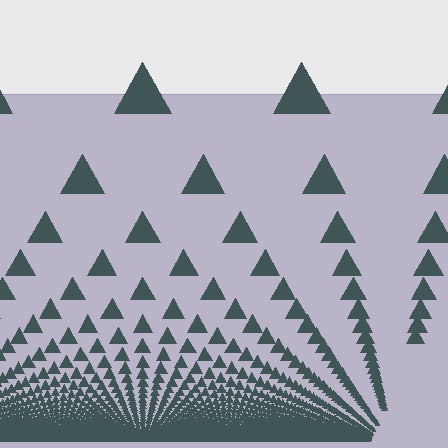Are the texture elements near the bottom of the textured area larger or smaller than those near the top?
Smaller. The gradient is inverted — elements near the bottom are smaller and denser.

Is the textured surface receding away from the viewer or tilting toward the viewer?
The surface appears to tilt toward the viewer. Texture elements get larger and sparser toward the top.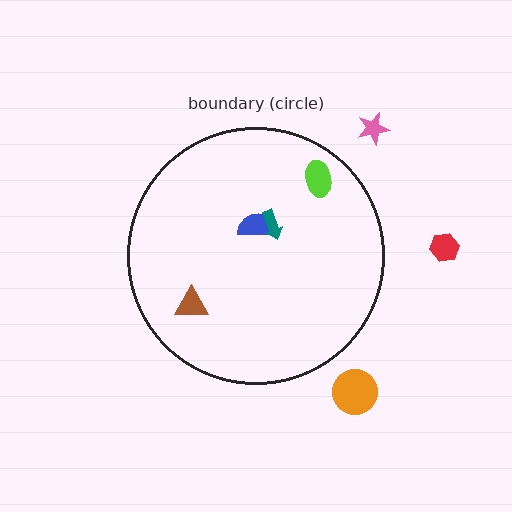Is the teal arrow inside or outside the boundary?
Inside.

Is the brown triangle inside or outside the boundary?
Inside.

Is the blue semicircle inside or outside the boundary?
Inside.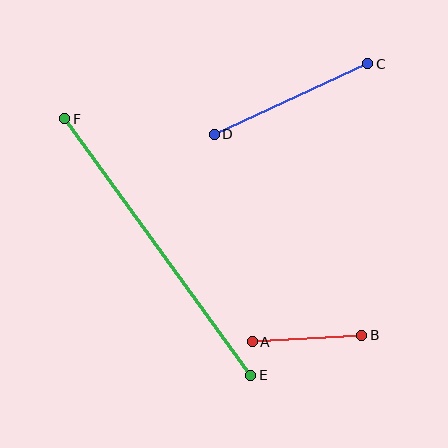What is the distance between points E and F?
The distance is approximately 317 pixels.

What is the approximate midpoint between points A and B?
The midpoint is at approximately (307, 338) pixels.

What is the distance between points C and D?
The distance is approximately 169 pixels.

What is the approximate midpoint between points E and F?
The midpoint is at approximately (158, 247) pixels.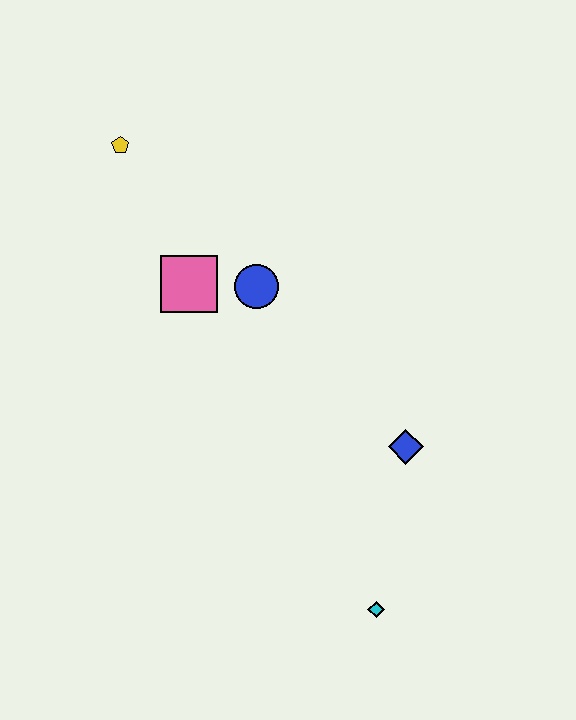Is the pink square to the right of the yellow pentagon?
Yes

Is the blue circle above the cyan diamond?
Yes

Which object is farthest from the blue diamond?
The yellow pentagon is farthest from the blue diamond.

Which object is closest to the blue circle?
The pink square is closest to the blue circle.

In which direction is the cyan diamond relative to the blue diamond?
The cyan diamond is below the blue diamond.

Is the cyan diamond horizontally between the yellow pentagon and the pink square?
No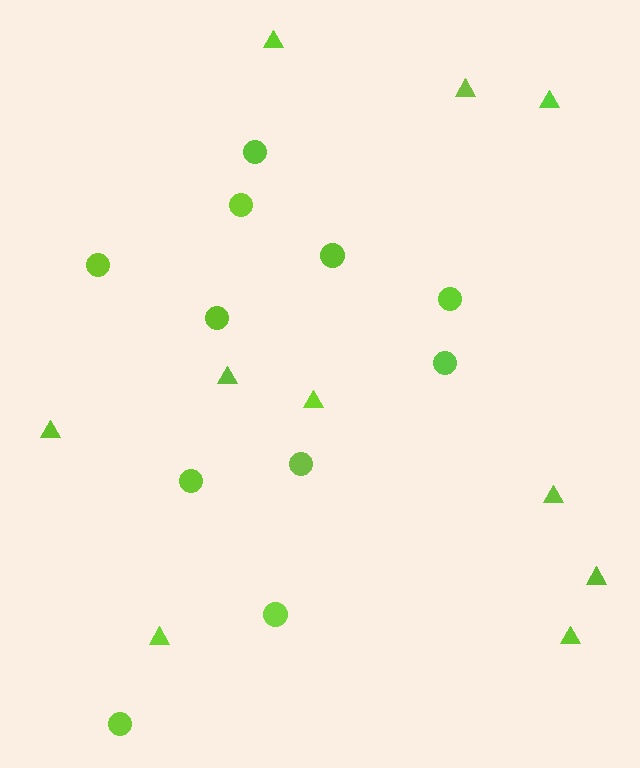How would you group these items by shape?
There are 2 groups: one group of triangles (10) and one group of circles (11).